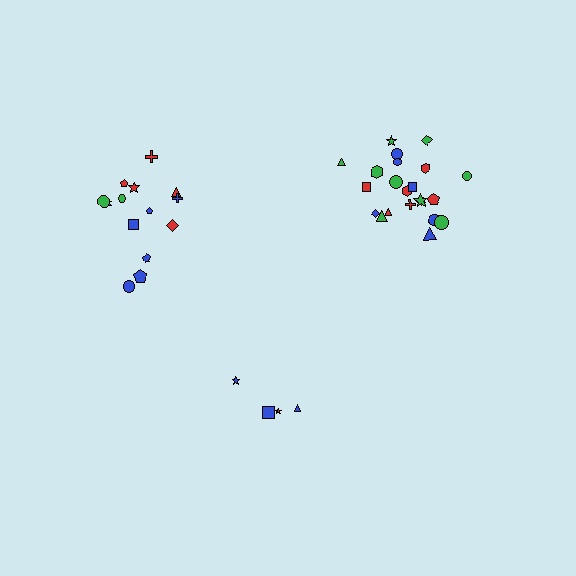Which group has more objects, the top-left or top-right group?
The top-right group.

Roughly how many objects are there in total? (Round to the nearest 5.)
Roughly 40 objects in total.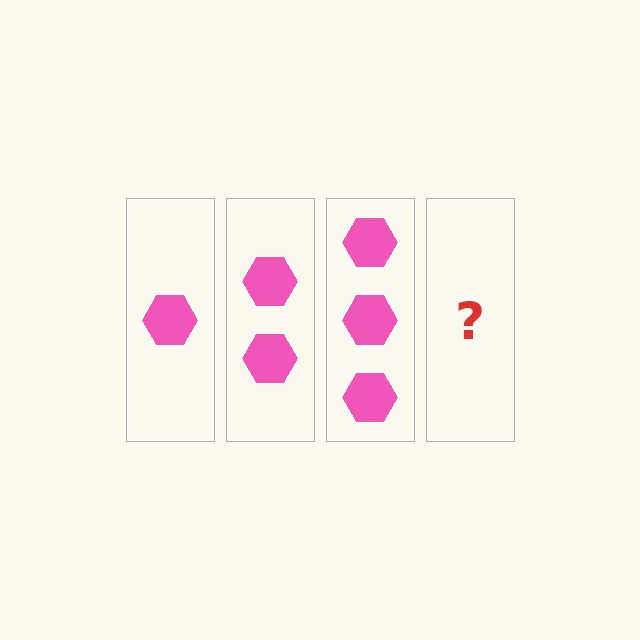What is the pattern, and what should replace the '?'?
The pattern is that each step adds one more hexagon. The '?' should be 4 hexagons.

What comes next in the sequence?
The next element should be 4 hexagons.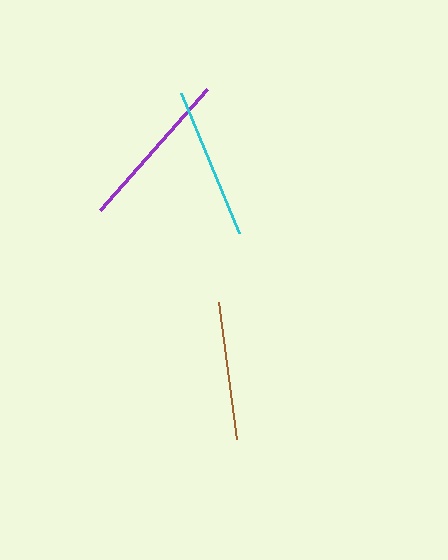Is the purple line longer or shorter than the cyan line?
The purple line is longer than the cyan line.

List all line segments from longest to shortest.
From longest to shortest: purple, cyan, brown.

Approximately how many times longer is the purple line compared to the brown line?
The purple line is approximately 1.2 times the length of the brown line.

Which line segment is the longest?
The purple line is the longest at approximately 161 pixels.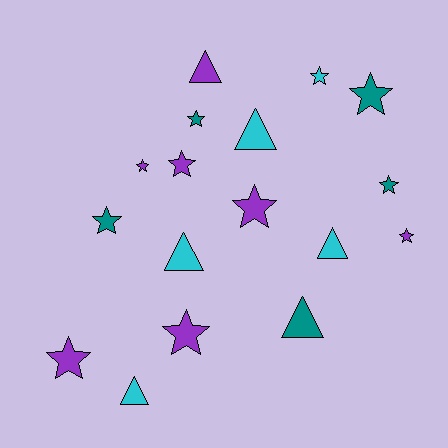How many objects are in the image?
There are 17 objects.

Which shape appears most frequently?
Star, with 11 objects.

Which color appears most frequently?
Purple, with 7 objects.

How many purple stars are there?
There are 6 purple stars.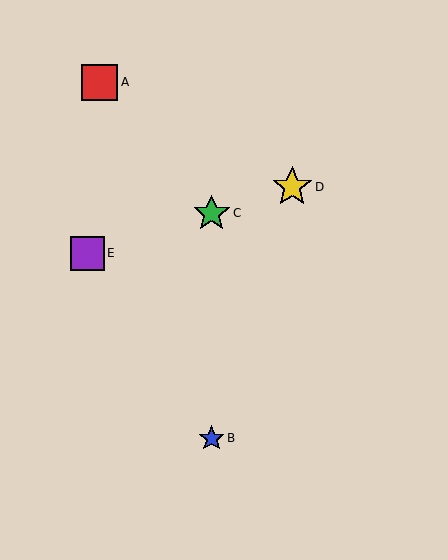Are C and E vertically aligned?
No, C is at x≈212 and E is at x≈87.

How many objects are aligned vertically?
2 objects (B, C) are aligned vertically.